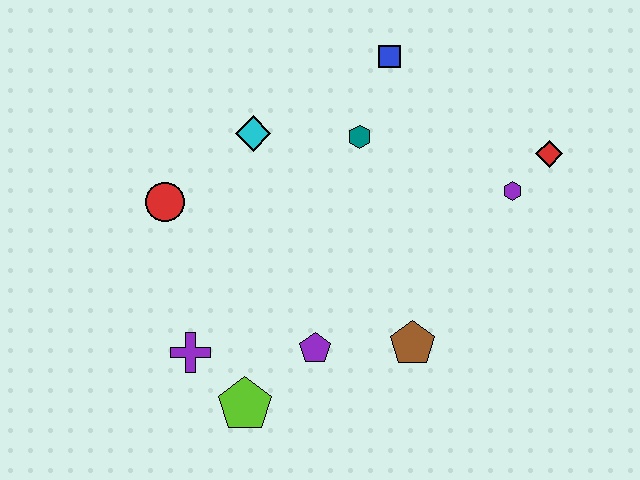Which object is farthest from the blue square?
The lime pentagon is farthest from the blue square.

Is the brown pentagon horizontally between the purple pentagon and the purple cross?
No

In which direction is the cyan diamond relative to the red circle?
The cyan diamond is to the right of the red circle.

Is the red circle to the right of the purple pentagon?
No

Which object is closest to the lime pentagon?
The purple cross is closest to the lime pentagon.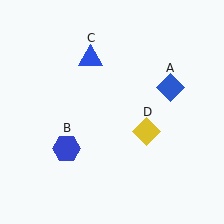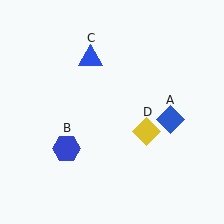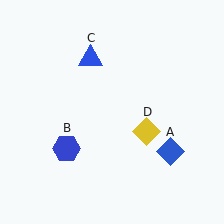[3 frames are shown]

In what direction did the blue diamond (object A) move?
The blue diamond (object A) moved down.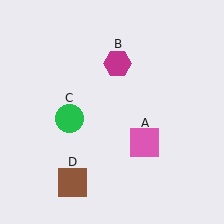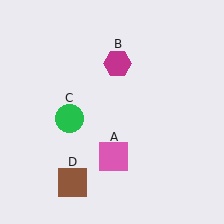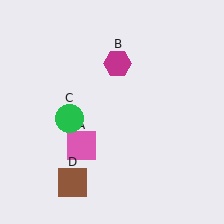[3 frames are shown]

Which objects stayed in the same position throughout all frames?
Magenta hexagon (object B) and green circle (object C) and brown square (object D) remained stationary.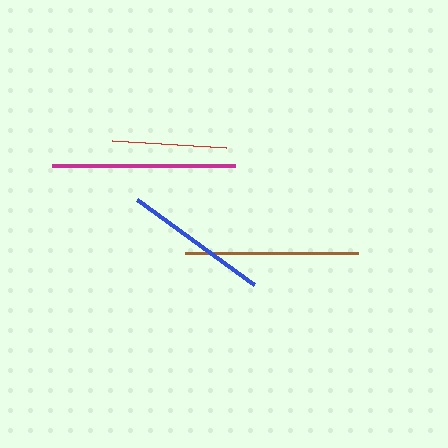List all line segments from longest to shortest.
From longest to shortest: magenta, brown, blue, red.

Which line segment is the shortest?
The red line is the shortest at approximately 115 pixels.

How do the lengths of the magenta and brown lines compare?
The magenta and brown lines are approximately the same length.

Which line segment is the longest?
The magenta line is the longest at approximately 182 pixels.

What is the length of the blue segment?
The blue segment is approximately 144 pixels long.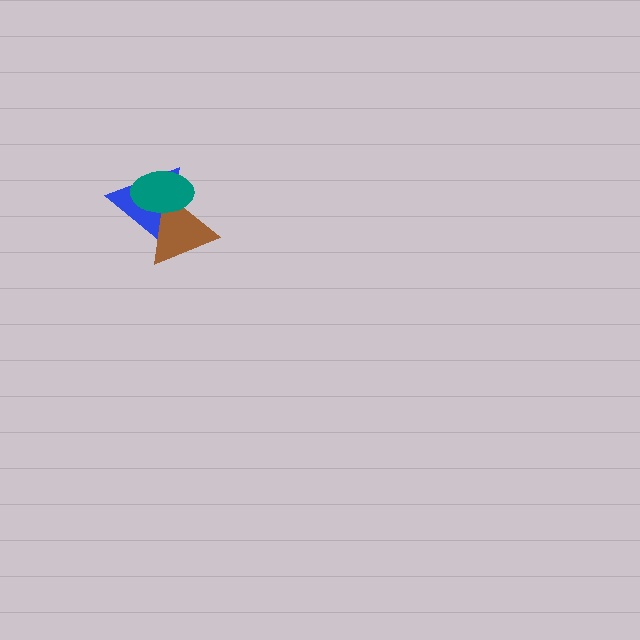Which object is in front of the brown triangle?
The teal ellipse is in front of the brown triangle.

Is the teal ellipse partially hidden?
No, no other shape covers it.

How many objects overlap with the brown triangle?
2 objects overlap with the brown triangle.